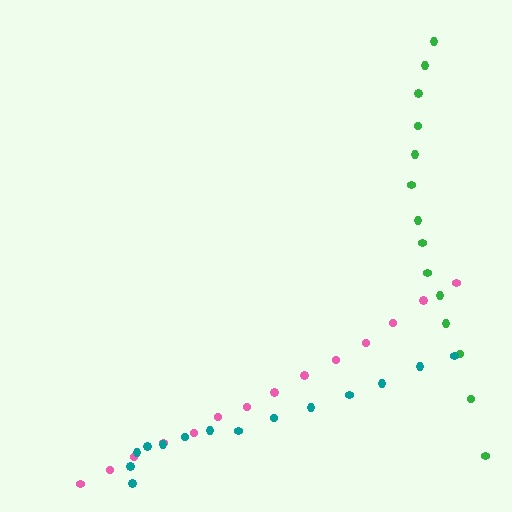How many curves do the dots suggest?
There are 3 distinct paths.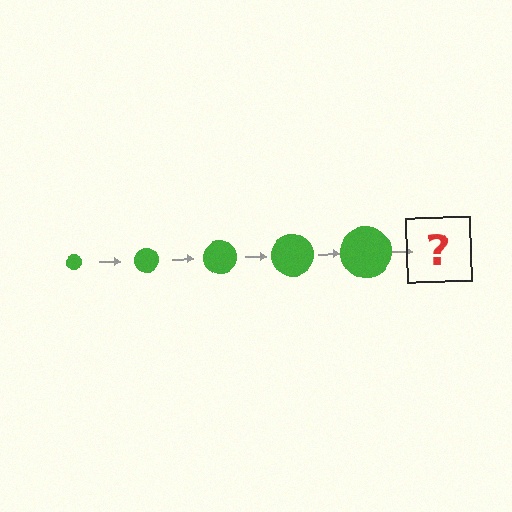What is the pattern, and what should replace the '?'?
The pattern is that the circle gets progressively larger each step. The '?' should be a green circle, larger than the previous one.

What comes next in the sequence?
The next element should be a green circle, larger than the previous one.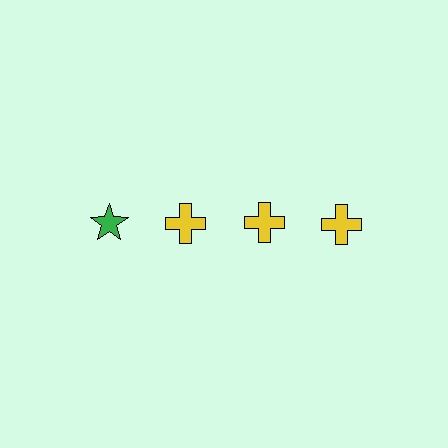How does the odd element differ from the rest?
It differs in both color (green instead of yellow) and shape (star instead of cross).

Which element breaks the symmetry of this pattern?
The green star in the top row, leftmost column breaks the symmetry. All other shapes are yellow crosses.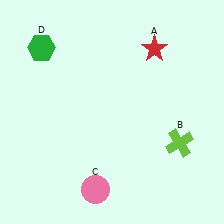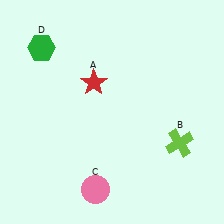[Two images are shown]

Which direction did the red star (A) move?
The red star (A) moved left.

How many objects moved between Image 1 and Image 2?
1 object moved between the two images.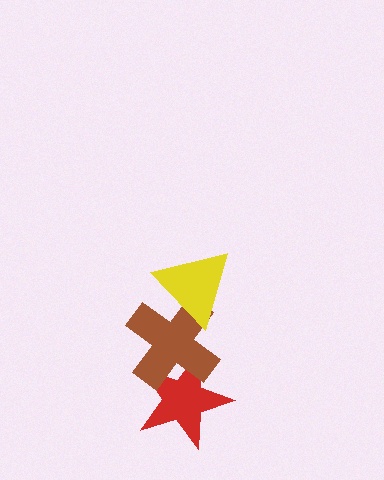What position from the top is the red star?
The red star is 3rd from the top.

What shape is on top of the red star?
The brown cross is on top of the red star.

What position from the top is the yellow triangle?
The yellow triangle is 1st from the top.